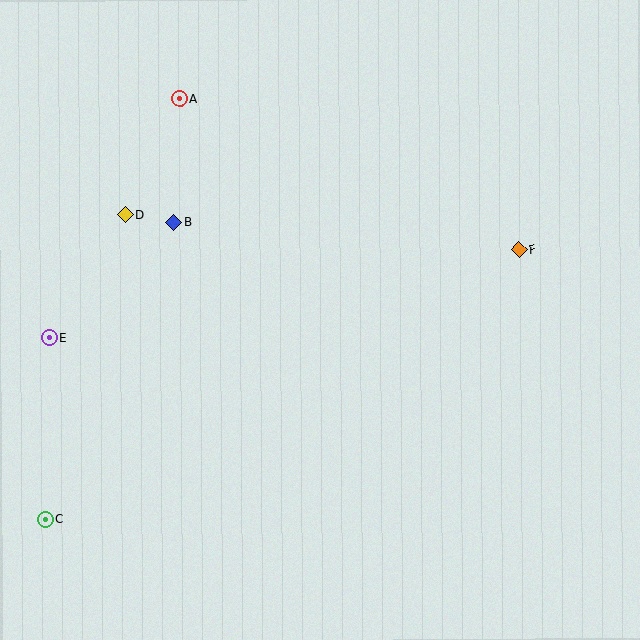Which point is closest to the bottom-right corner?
Point F is closest to the bottom-right corner.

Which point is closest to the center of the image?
Point B at (174, 222) is closest to the center.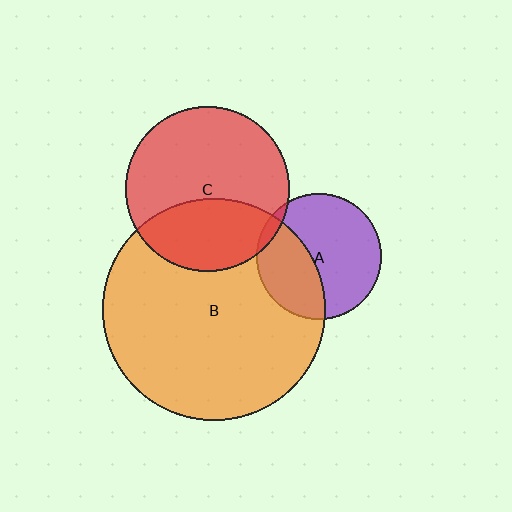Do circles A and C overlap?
Yes.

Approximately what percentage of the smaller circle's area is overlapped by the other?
Approximately 5%.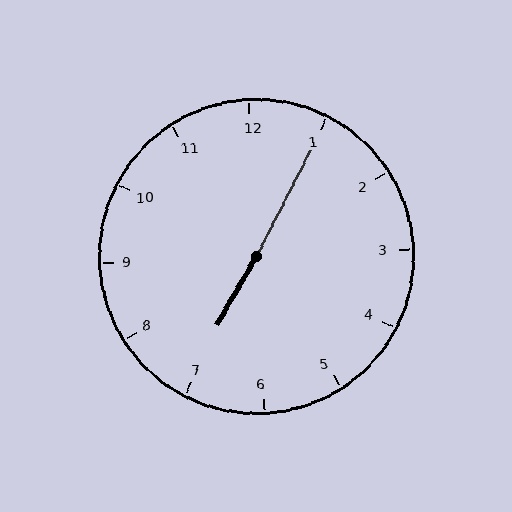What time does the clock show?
7:05.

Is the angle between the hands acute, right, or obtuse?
It is obtuse.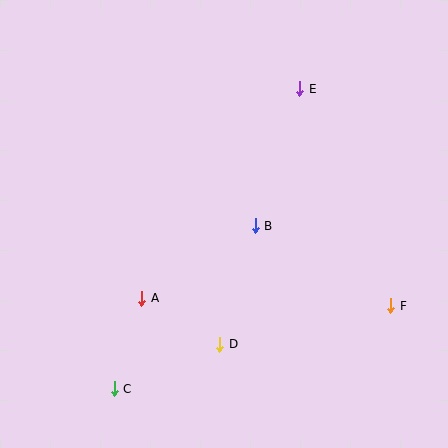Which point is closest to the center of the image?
Point B at (255, 226) is closest to the center.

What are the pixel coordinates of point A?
Point A is at (142, 298).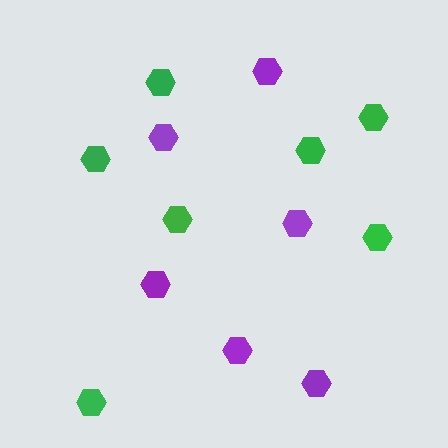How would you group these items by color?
There are 2 groups: one group of purple hexagons (6) and one group of green hexagons (7).